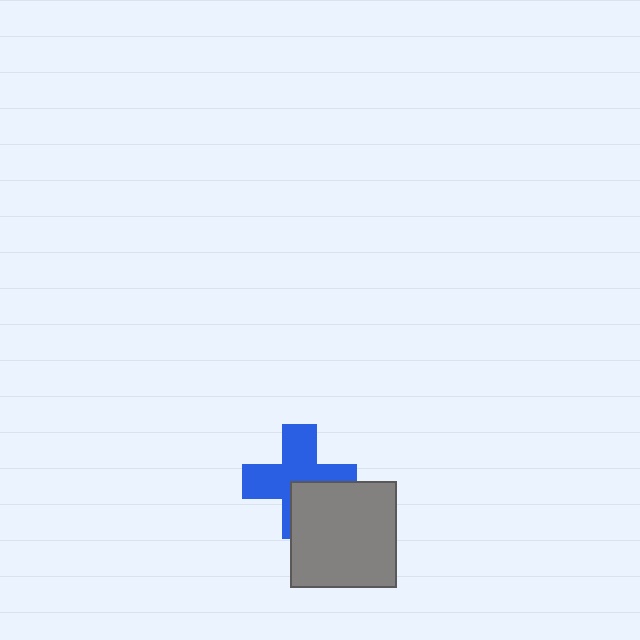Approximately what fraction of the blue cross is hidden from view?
Roughly 33% of the blue cross is hidden behind the gray square.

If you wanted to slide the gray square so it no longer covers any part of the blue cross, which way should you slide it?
Slide it toward the lower-right — that is the most direct way to separate the two shapes.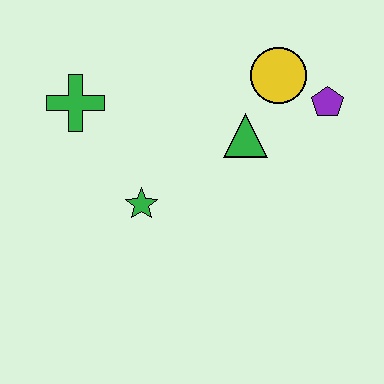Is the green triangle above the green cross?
No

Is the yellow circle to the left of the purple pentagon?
Yes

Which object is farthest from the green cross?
The purple pentagon is farthest from the green cross.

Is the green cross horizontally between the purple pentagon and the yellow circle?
No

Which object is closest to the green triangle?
The yellow circle is closest to the green triangle.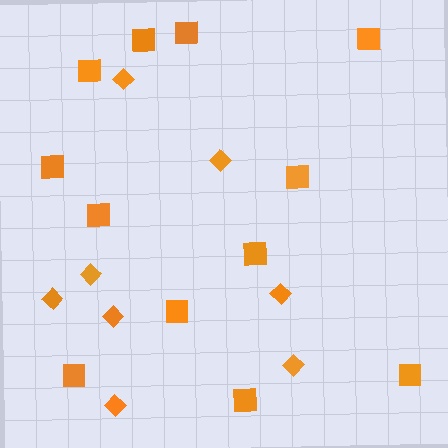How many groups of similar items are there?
There are 2 groups: one group of diamonds (8) and one group of squares (12).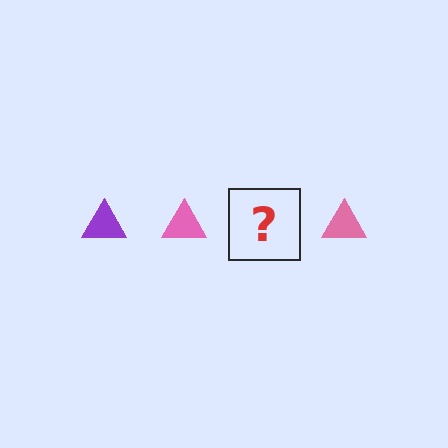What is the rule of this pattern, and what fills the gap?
The rule is that the pattern cycles through purple, pink triangles. The gap should be filled with a purple triangle.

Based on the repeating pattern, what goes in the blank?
The blank should be a purple triangle.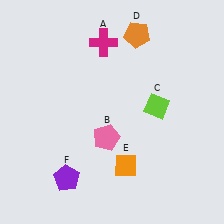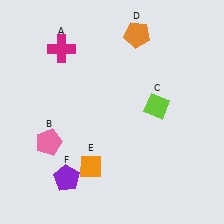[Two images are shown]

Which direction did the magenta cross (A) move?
The magenta cross (A) moved left.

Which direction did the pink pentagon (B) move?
The pink pentagon (B) moved left.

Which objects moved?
The objects that moved are: the magenta cross (A), the pink pentagon (B), the orange diamond (E).